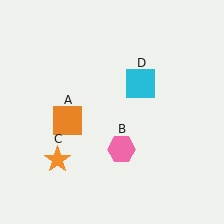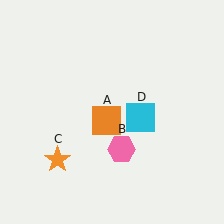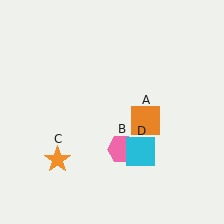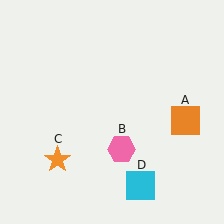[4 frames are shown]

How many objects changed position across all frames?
2 objects changed position: orange square (object A), cyan square (object D).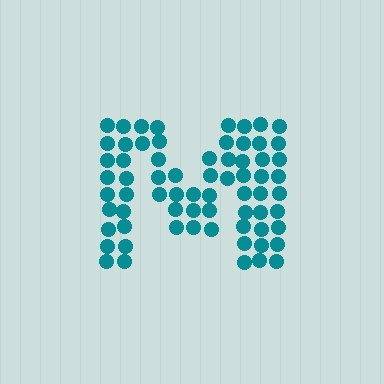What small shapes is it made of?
It is made of small circles.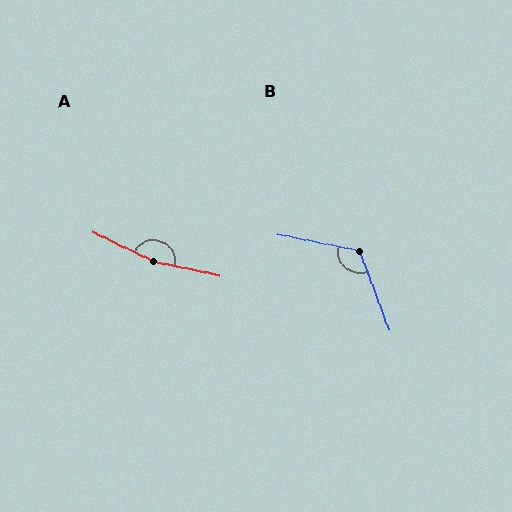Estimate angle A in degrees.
Approximately 166 degrees.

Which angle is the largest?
A, at approximately 166 degrees.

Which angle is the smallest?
B, at approximately 122 degrees.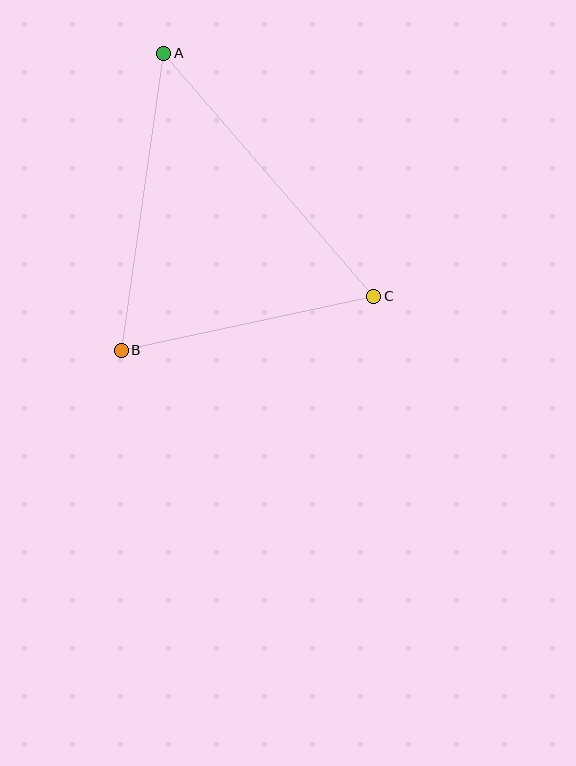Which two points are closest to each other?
Points B and C are closest to each other.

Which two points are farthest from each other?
Points A and C are farthest from each other.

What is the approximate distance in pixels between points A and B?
The distance between A and B is approximately 300 pixels.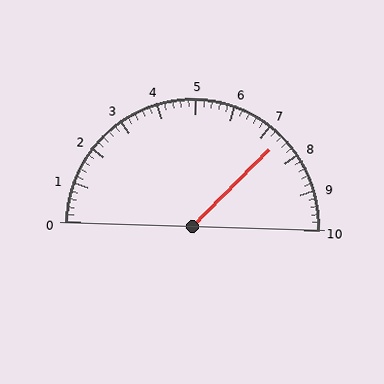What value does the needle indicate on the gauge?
The needle indicates approximately 7.4.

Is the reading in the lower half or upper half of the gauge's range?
The reading is in the upper half of the range (0 to 10).